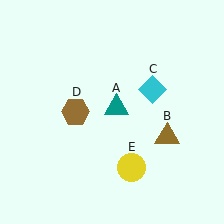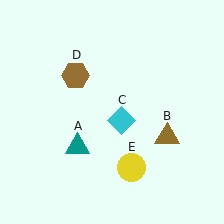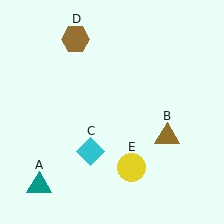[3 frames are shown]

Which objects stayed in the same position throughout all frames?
Brown triangle (object B) and yellow circle (object E) remained stationary.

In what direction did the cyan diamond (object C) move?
The cyan diamond (object C) moved down and to the left.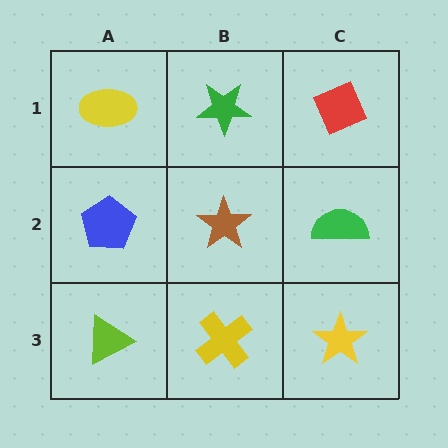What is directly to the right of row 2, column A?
A brown star.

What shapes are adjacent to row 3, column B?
A brown star (row 2, column B), a lime triangle (row 3, column A), a yellow star (row 3, column C).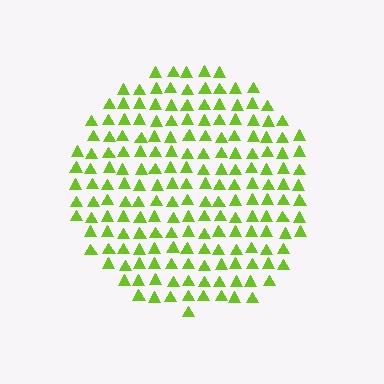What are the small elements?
The small elements are triangles.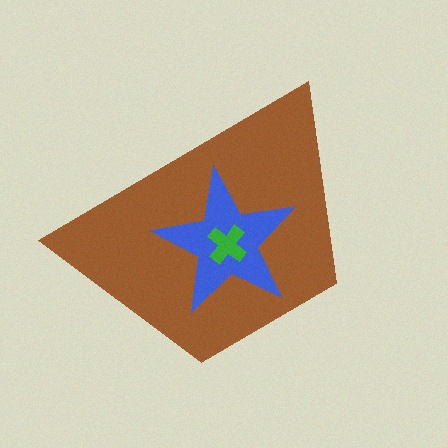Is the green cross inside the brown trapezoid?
Yes.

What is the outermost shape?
The brown trapezoid.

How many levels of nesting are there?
3.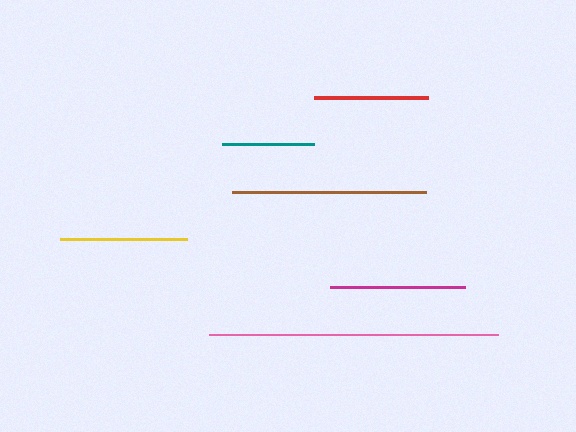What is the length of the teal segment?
The teal segment is approximately 92 pixels long.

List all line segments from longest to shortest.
From longest to shortest: pink, brown, magenta, yellow, red, teal.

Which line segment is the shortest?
The teal line is the shortest at approximately 92 pixels.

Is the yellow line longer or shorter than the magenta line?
The magenta line is longer than the yellow line.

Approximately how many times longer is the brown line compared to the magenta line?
The brown line is approximately 1.4 times the length of the magenta line.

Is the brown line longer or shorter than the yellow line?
The brown line is longer than the yellow line.